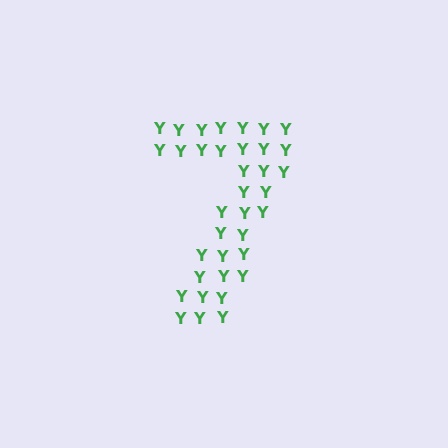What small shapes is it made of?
It is made of small letter Y's.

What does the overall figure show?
The overall figure shows the digit 7.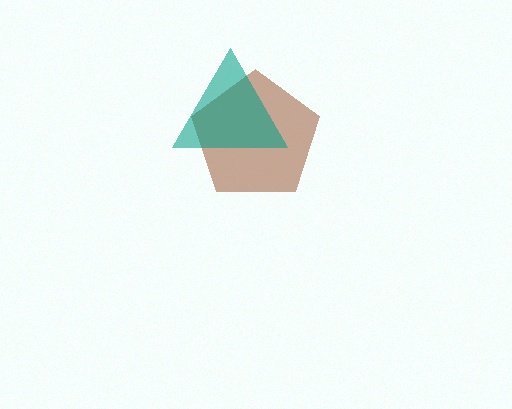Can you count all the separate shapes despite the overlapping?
Yes, there are 2 separate shapes.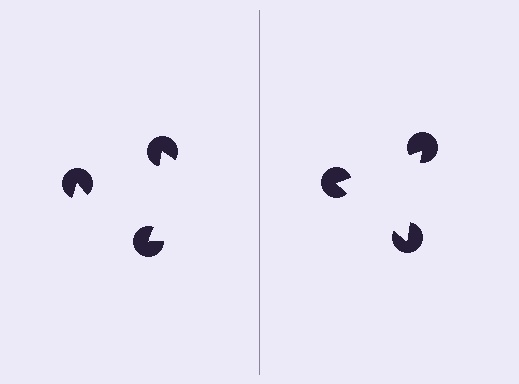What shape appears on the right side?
An illusory triangle.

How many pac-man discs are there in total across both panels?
6 — 3 on each side.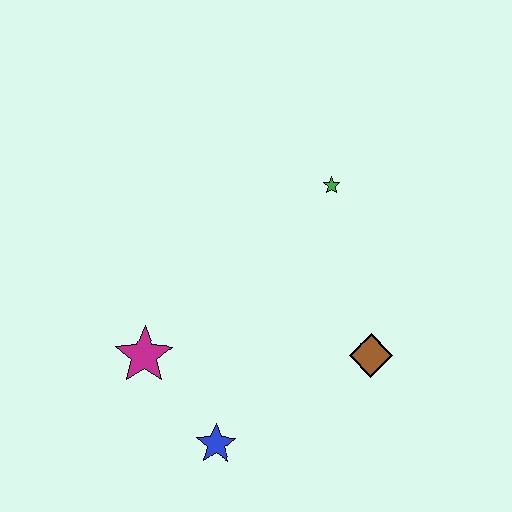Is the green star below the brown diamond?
No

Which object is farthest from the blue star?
The green star is farthest from the blue star.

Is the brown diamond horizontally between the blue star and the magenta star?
No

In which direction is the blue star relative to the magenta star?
The blue star is below the magenta star.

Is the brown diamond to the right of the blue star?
Yes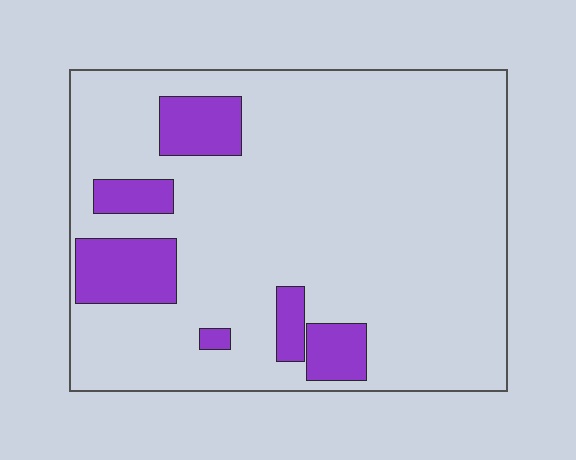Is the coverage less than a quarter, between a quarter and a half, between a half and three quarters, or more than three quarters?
Less than a quarter.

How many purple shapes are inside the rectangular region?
6.